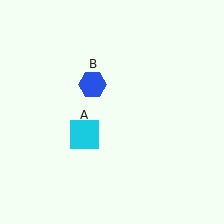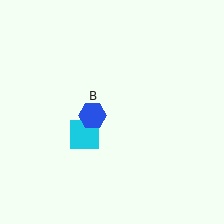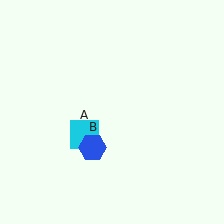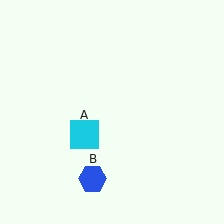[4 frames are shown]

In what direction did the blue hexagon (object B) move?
The blue hexagon (object B) moved down.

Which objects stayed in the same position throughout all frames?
Cyan square (object A) remained stationary.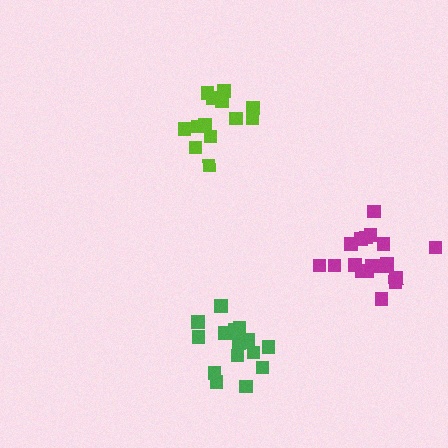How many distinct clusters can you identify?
There are 3 distinct clusters.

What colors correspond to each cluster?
The clusters are colored: magenta, lime, green.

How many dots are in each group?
Group 1: 18 dots, Group 2: 13 dots, Group 3: 16 dots (47 total).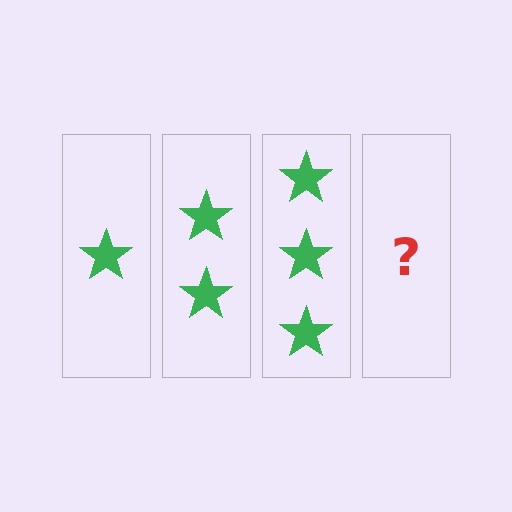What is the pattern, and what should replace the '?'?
The pattern is that each step adds one more star. The '?' should be 4 stars.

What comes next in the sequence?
The next element should be 4 stars.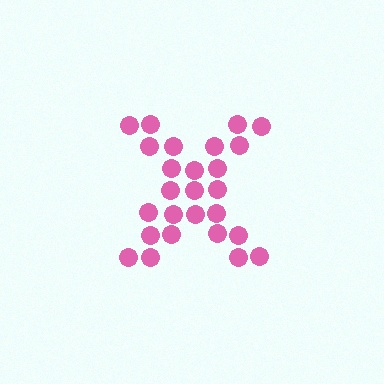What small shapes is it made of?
It is made of small circles.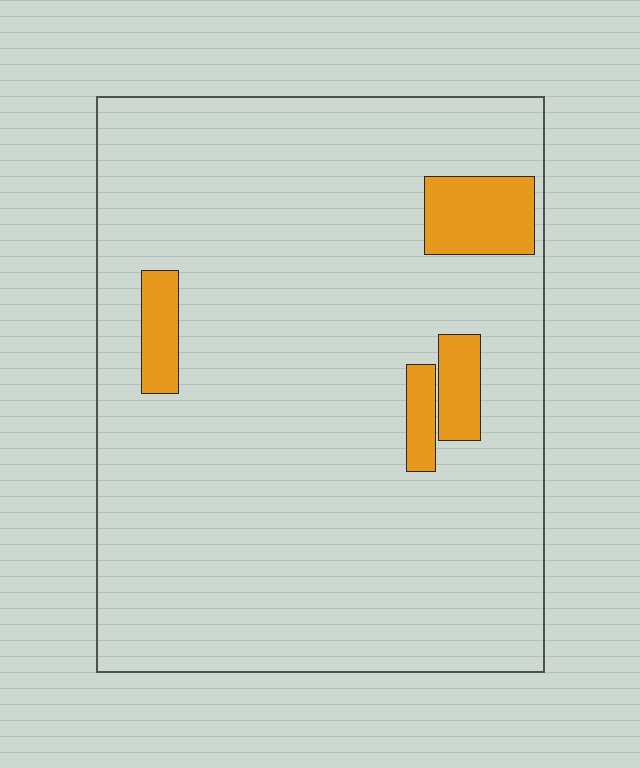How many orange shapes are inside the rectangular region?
4.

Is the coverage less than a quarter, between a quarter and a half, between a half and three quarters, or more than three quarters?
Less than a quarter.